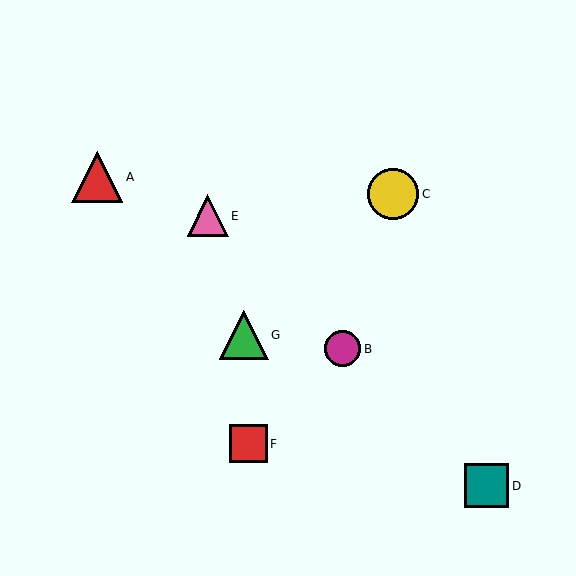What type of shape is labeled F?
Shape F is a red square.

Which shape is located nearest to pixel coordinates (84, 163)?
The red triangle (labeled A) at (97, 177) is nearest to that location.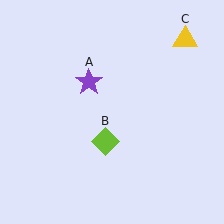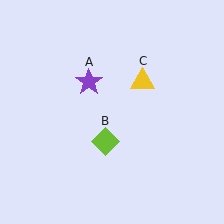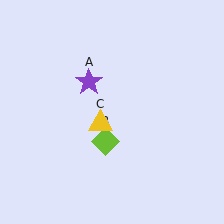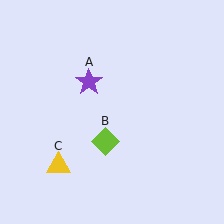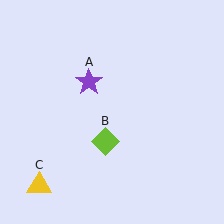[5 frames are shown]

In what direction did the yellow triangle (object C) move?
The yellow triangle (object C) moved down and to the left.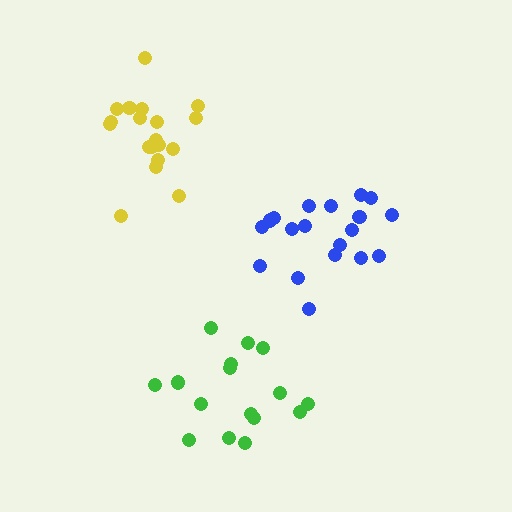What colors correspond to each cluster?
The clusters are colored: green, yellow, blue.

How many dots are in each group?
Group 1: 16 dots, Group 2: 19 dots, Group 3: 19 dots (54 total).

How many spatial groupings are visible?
There are 3 spatial groupings.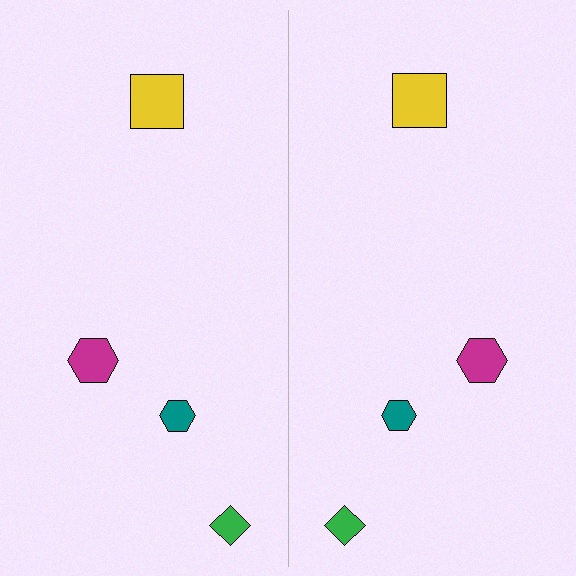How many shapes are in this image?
There are 8 shapes in this image.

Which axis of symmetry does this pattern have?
The pattern has a vertical axis of symmetry running through the center of the image.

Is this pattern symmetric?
Yes, this pattern has bilateral (reflection) symmetry.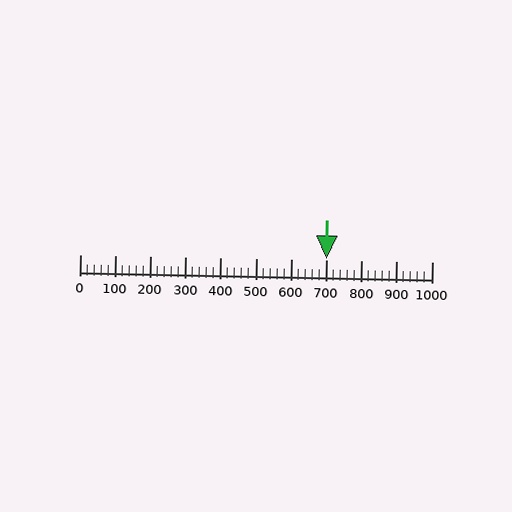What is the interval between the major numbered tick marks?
The major tick marks are spaced 100 units apart.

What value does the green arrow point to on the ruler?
The green arrow points to approximately 700.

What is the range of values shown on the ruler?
The ruler shows values from 0 to 1000.